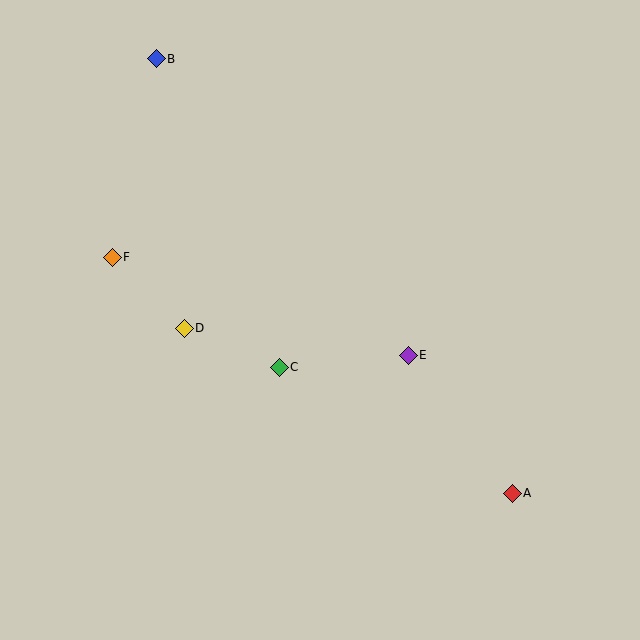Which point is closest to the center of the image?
Point C at (279, 367) is closest to the center.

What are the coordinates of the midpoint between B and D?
The midpoint between B and D is at (170, 193).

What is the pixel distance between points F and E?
The distance between F and E is 312 pixels.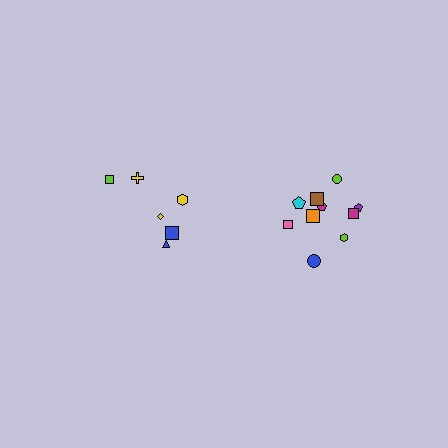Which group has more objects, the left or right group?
The right group.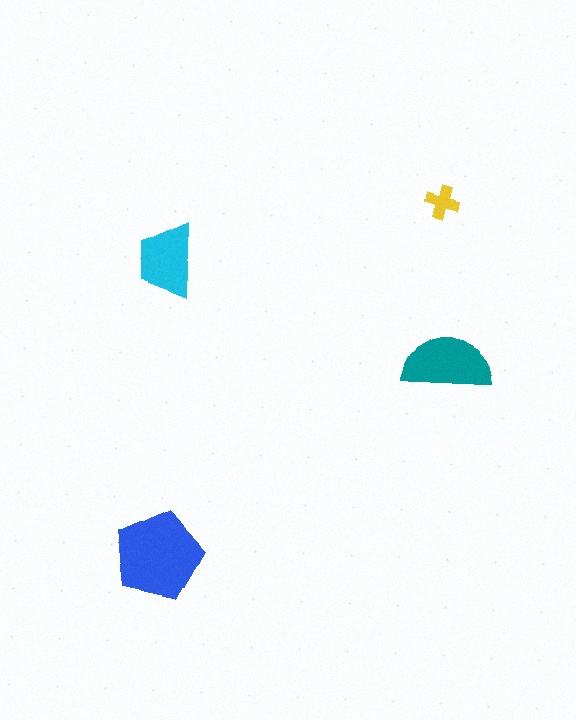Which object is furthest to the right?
The teal semicircle is rightmost.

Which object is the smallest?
The yellow cross.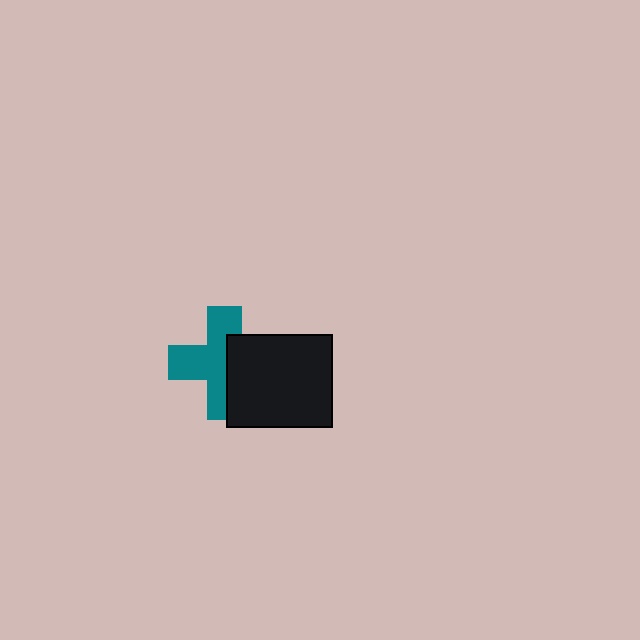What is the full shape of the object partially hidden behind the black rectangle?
The partially hidden object is a teal cross.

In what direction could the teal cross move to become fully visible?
The teal cross could move left. That would shift it out from behind the black rectangle entirely.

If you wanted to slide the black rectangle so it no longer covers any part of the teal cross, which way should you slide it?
Slide it right — that is the most direct way to separate the two shapes.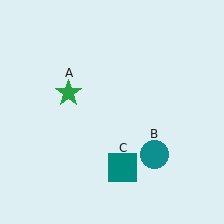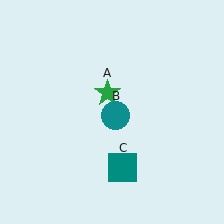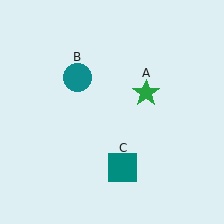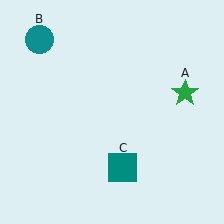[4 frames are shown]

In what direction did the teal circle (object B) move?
The teal circle (object B) moved up and to the left.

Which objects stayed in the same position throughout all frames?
Teal square (object C) remained stationary.